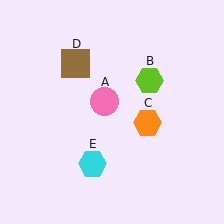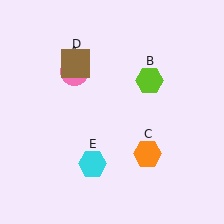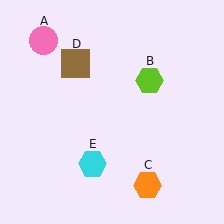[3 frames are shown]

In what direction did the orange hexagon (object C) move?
The orange hexagon (object C) moved down.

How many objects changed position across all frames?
2 objects changed position: pink circle (object A), orange hexagon (object C).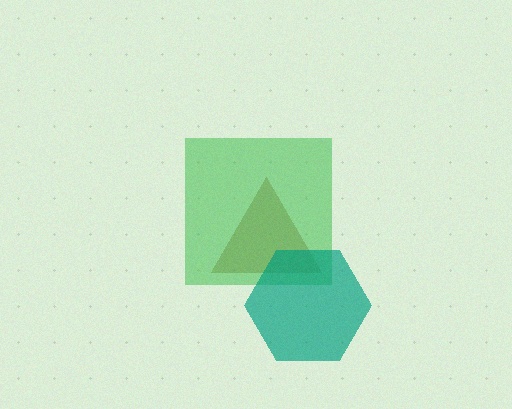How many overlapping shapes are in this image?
There are 3 overlapping shapes in the image.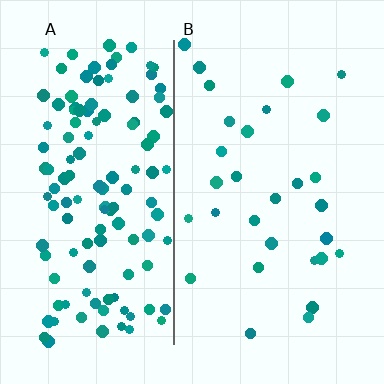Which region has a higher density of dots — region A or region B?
A (the left).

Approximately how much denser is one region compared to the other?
Approximately 4.3× — region A over region B.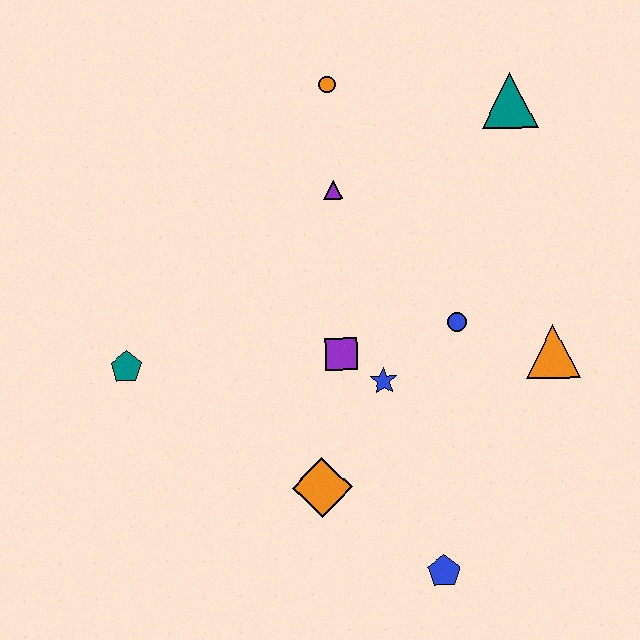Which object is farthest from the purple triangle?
The blue pentagon is farthest from the purple triangle.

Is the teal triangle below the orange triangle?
No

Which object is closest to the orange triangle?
The blue circle is closest to the orange triangle.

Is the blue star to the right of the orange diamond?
Yes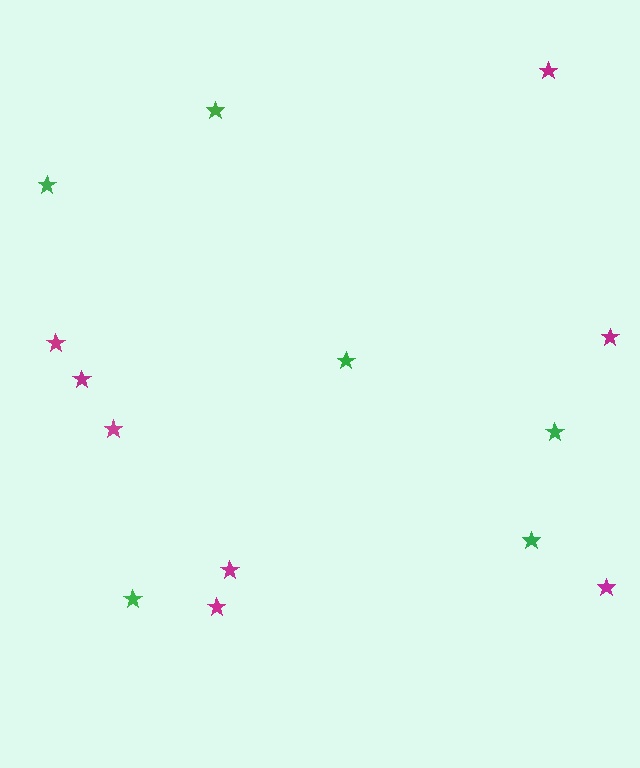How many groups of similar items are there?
There are 2 groups: one group of magenta stars (8) and one group of green stars (6).